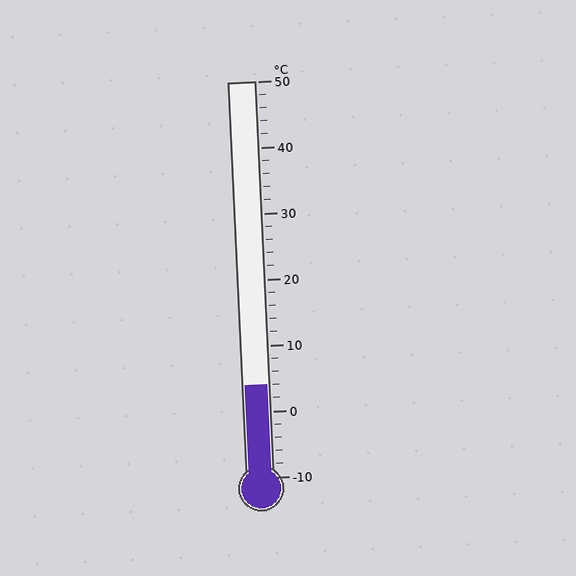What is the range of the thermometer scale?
The thermometer scale ranges from -10°C to 50°C.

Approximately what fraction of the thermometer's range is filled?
The thermometer is filled to approximately 25% of its range.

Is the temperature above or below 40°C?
The temperature is below 40°C.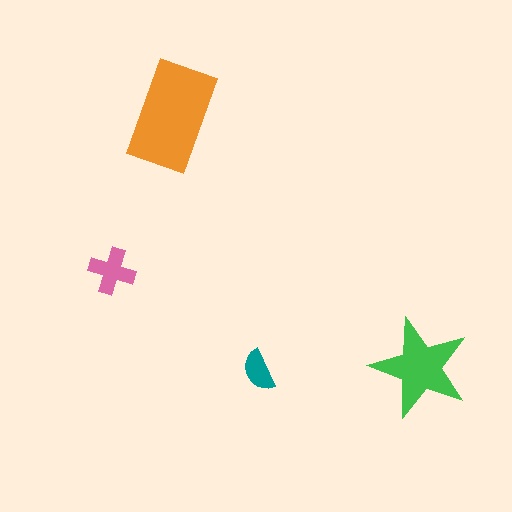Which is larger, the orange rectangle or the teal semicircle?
The orange rectangle.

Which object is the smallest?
The teal semicircle.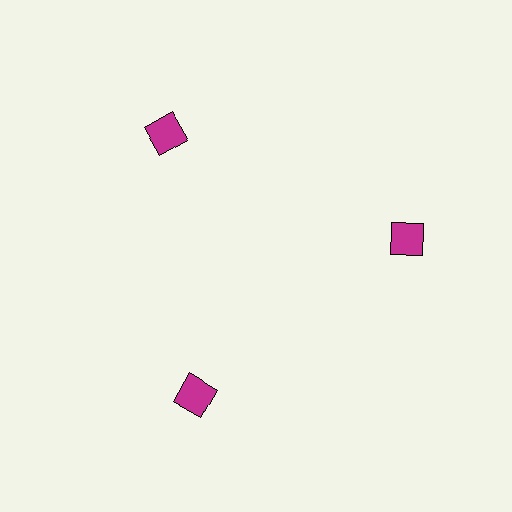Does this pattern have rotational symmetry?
Yes, this pattern has 3-fold rotational symmetry. It looks the same after rotating 120 degrees around the center.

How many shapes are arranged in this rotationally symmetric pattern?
There are 3 shapes, arranged in 3 groups of 1.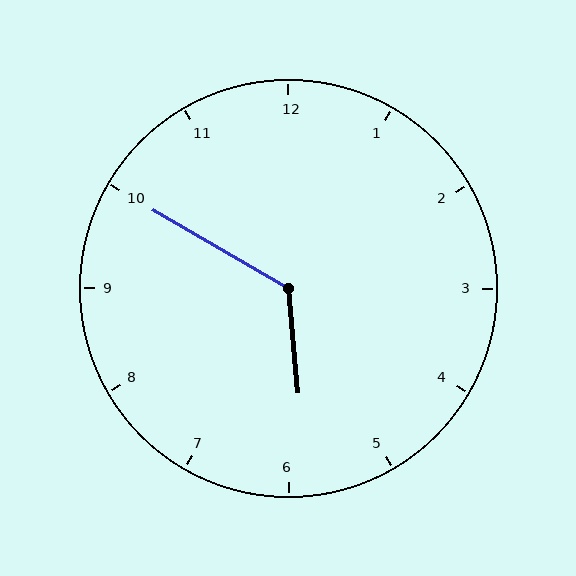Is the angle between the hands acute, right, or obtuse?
It is obtuse.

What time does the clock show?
5:50.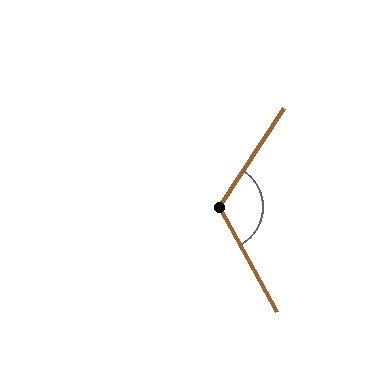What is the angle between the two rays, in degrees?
Approximately 118 degrees.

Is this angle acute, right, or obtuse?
It is obtuse.